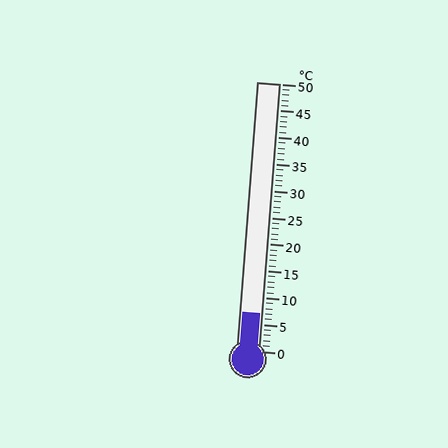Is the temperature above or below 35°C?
The temperature is below 35°C.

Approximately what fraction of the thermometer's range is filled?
The thermometer is filled to approximately 15% of its range.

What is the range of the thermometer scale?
The thermometer scale ranges from 0°C to 50°C.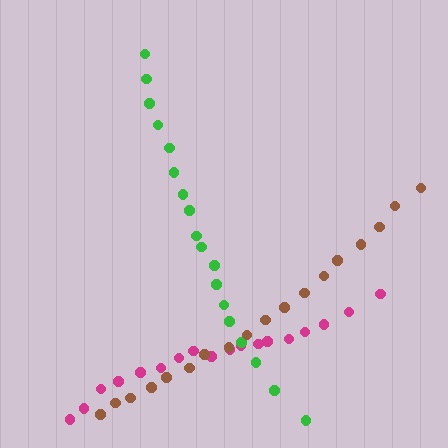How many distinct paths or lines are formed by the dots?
There are 3 distinct paths.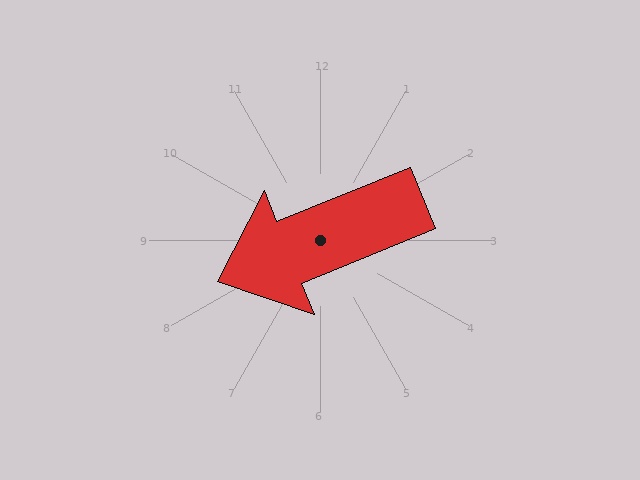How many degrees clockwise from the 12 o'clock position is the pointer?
Approximately 248 degrees.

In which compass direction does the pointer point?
West.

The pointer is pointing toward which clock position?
Roughly 8 o'clock.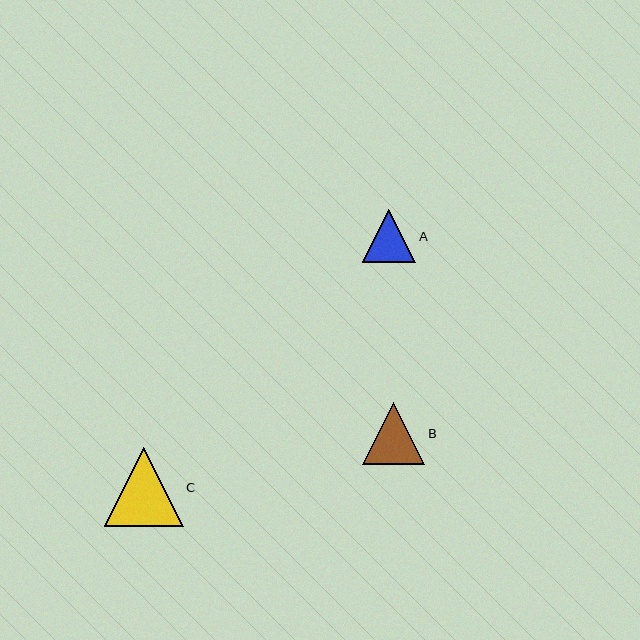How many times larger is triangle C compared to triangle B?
Triangle C is approximately 1.3 times the size of triangle B.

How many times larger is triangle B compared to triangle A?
Triangle B is approximately 1.2 times the size of triangle A.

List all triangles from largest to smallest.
From largest to smallest: C, B, A.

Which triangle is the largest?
Triangle C is the largest with a size of approximately 79 pixels.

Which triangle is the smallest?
Triangle A is the smallest with a size of approximately 54 pixels.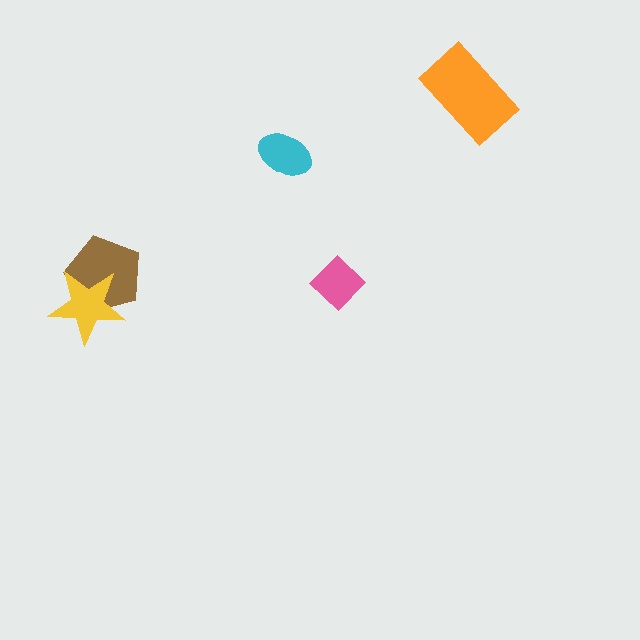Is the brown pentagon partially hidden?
Yes, it is partially covered by another shape.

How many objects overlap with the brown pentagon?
1 object overlaps with the brown pentagon.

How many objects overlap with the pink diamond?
0 objects overlap with the pink diamond.